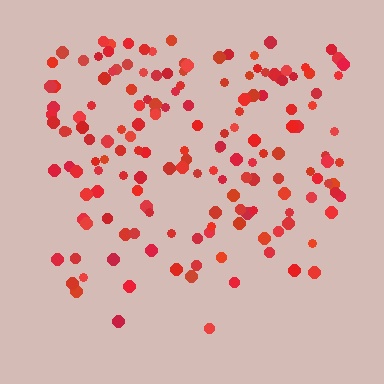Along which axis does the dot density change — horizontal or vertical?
Vertical.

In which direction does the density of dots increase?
From bottom to top, with the top side densest.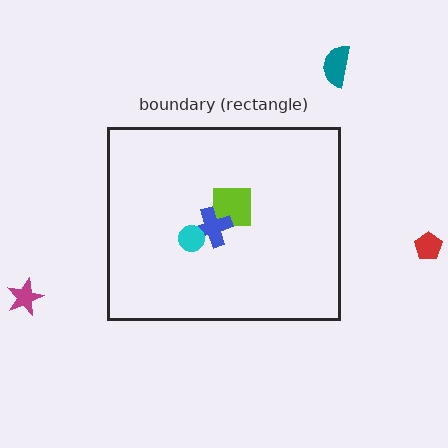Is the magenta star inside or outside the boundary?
Outside.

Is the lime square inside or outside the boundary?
Inside.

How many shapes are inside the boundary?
3 inside, 3 outside.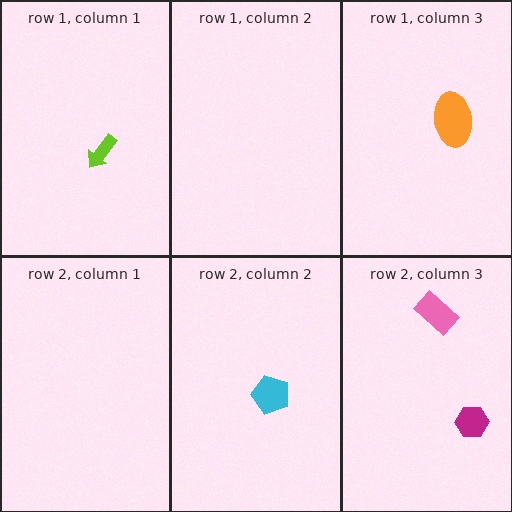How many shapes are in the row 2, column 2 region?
1.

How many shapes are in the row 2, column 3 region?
2.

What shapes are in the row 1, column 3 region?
The orange ellipse.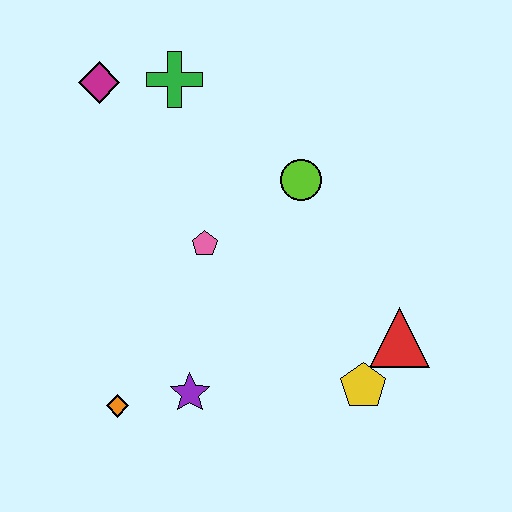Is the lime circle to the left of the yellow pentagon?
Yes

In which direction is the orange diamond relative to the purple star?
The orange diamond is to the left of the purple star.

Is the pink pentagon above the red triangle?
Yes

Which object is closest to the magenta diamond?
The green cross is closest to the magenta diamond.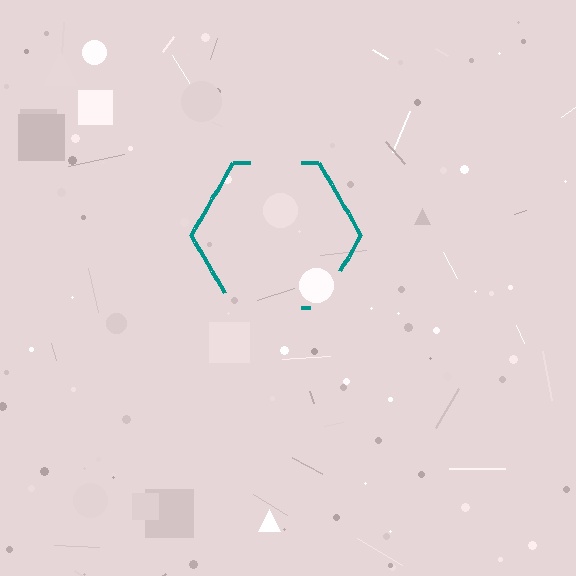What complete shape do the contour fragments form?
The contour fragments form a hexagon.